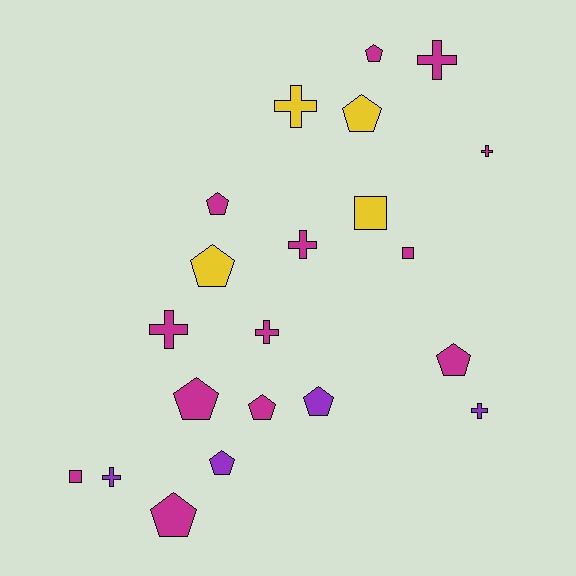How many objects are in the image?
There are 21 objects.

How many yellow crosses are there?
There is 1 yellow cross.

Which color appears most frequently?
Magenta, with 13 objects.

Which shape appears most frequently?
Pentagon, with 10 objects.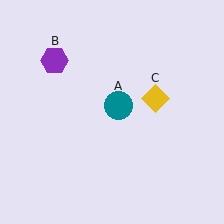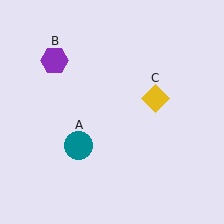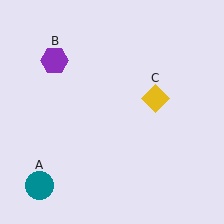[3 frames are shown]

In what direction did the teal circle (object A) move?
The teal circle (object A) moved down and to the left.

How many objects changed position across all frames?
1 object changed position: teal circle (object A).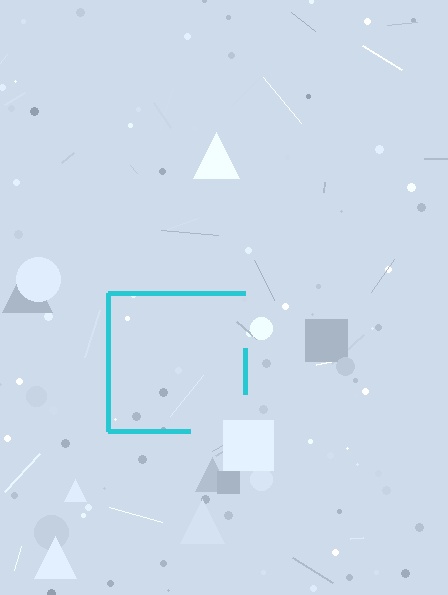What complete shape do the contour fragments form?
The contour fragments form a square.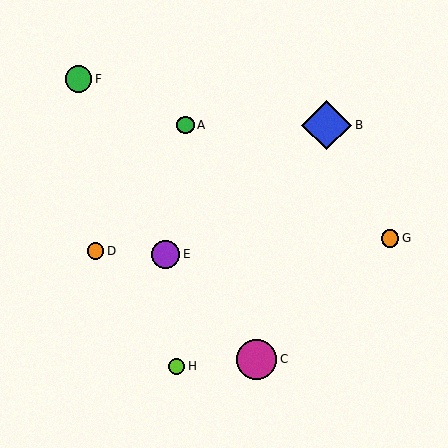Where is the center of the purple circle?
The center of the purple circle is at (165, 254).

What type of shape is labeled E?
Shape E is a purple circle.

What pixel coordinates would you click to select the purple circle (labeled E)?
Click at (165, 254) to select the purple circle E.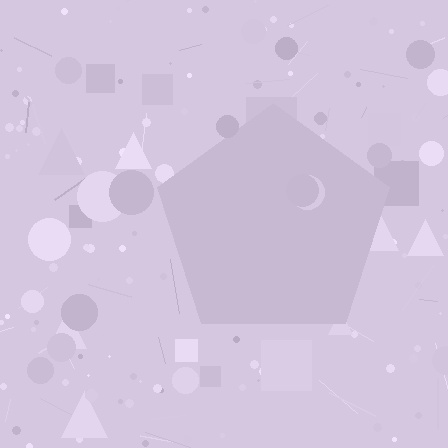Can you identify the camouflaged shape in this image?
The camouflaged shape is a pentagon.